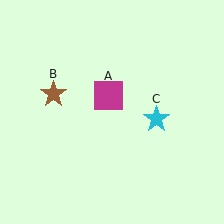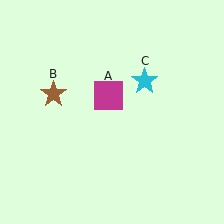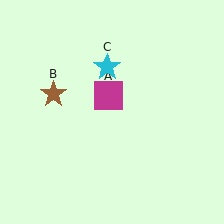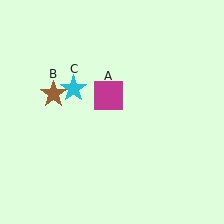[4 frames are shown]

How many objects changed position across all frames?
1 object changed position: cyan star (object C).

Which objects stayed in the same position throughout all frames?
Magenta square (object A) and brown star (object B) remained stationary.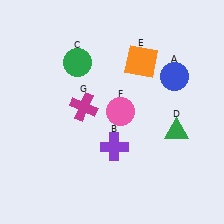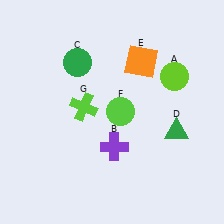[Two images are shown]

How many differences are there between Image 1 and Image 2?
There are 3 differences between the two images.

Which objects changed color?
A changed from blue to lime. F changed from pink to lime. G changed from magenta to lime.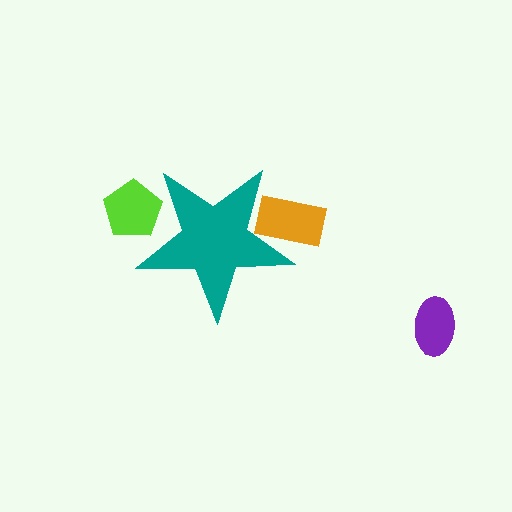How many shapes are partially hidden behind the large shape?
2 shapes are partially hidden.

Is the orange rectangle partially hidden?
Yes, the orange rectangle is partially hidden behind the teal star.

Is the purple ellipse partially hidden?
No, the purple ellipse is fully visible.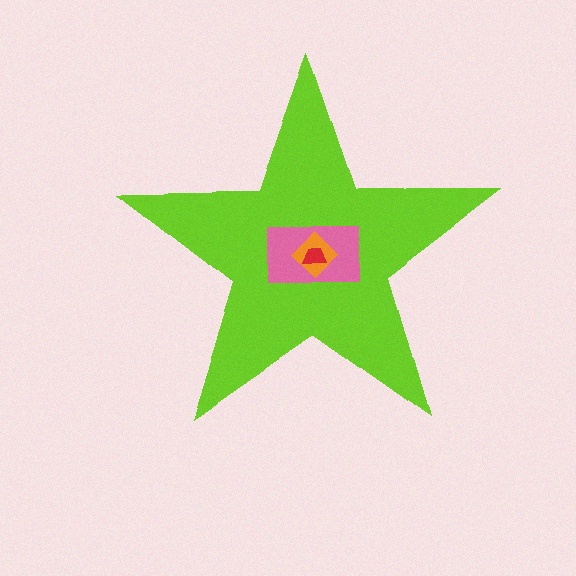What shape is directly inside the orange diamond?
The red trapezoid.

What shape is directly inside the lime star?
The pink rectangle.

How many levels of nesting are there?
4.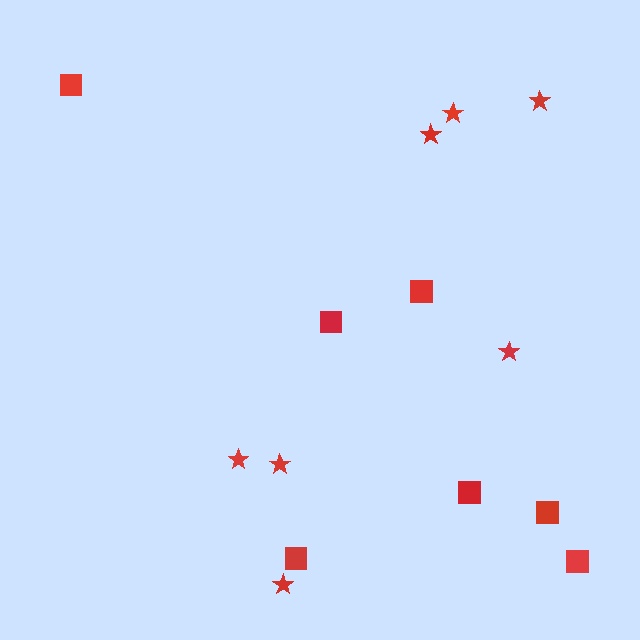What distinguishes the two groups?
There are 2 groups: one group of stars (7) and one group of squares (7).